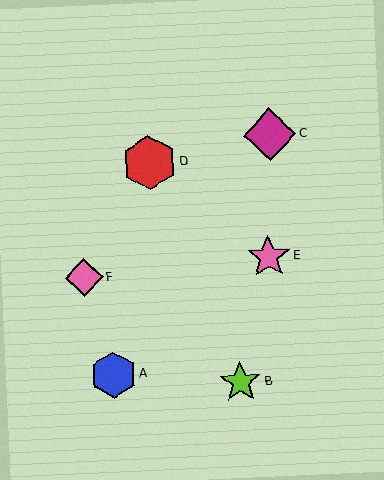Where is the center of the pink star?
The center of the pink star is at (269, 257).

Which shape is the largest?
The red hexagon (labeled D) is the largest.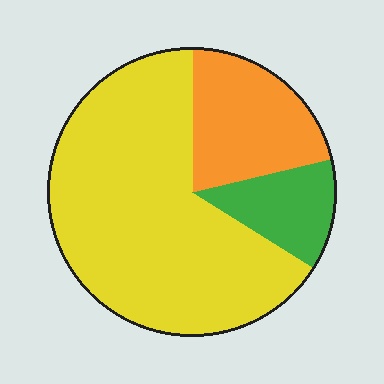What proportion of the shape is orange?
Orange takes up about one fifth (1/5) of the shape.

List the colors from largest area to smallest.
From largest to smallest: yellow, orange, green.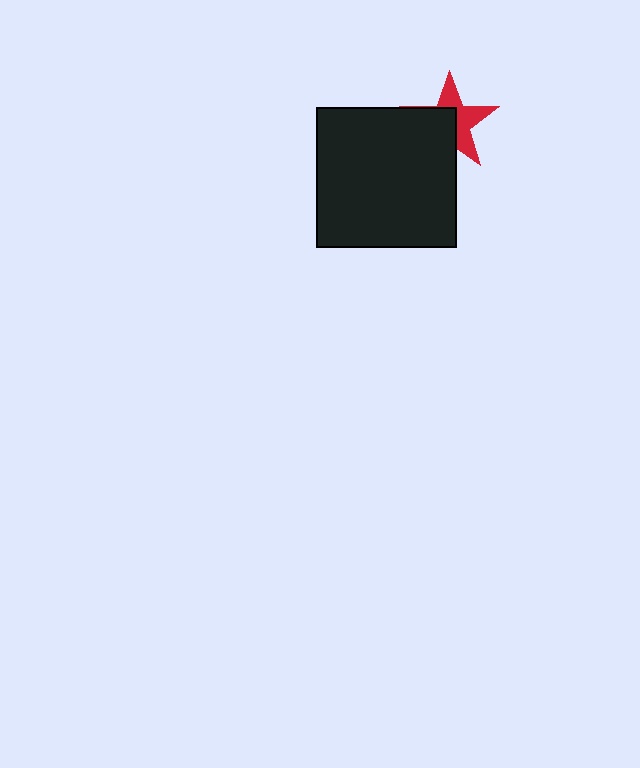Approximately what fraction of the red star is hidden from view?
Roughly 49% of the red star is hidden behind the black square.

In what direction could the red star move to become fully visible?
The red star could move toward the upper-right. That would shift it out from behind the black square entirely.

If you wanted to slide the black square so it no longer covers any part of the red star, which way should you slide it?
Slide it toward the lower-left — that is the most direct way to separate the two shapes.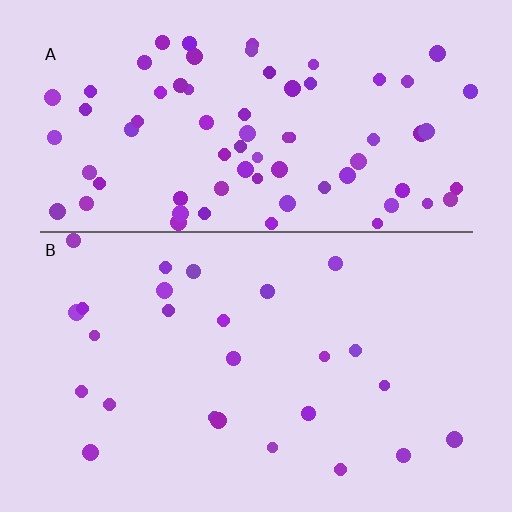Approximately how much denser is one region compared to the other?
Approximately 2.9× — region A over region B.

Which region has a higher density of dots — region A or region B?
A (the top).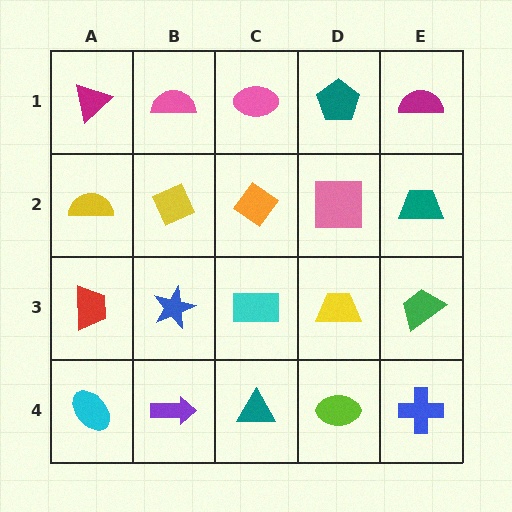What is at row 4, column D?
A lime ellipse.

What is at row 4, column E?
A blue cross.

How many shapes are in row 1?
5 shapes.